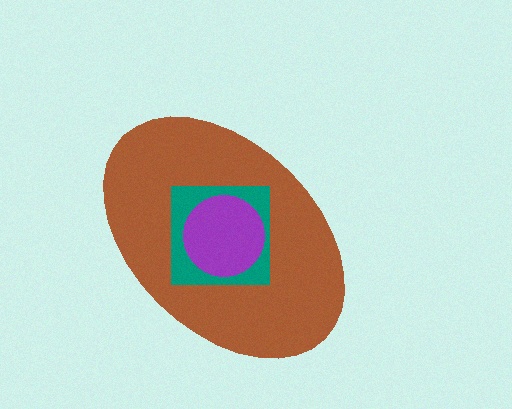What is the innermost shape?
The purple circle.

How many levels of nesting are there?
3.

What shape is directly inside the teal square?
The purple circle.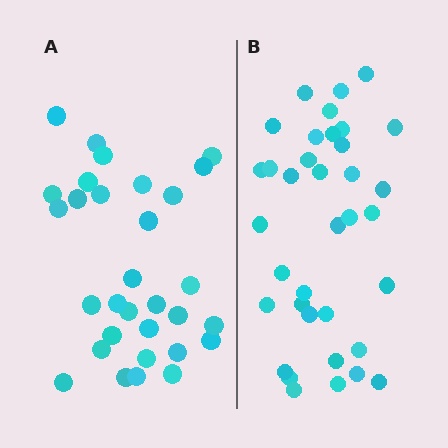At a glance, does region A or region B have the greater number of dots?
Region B (the right region) has more dots.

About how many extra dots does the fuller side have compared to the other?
Region B has about 5 more dots than region A.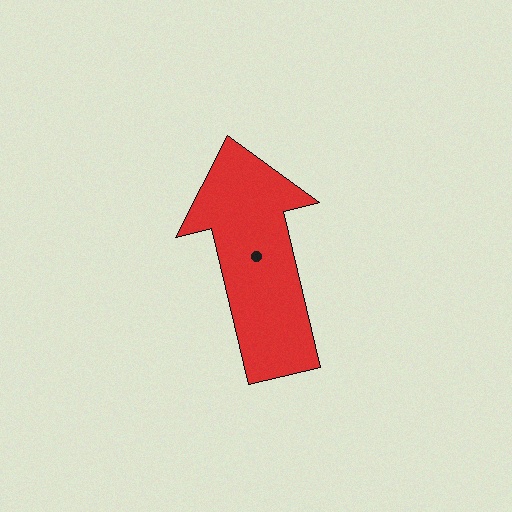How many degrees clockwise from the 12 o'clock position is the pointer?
Approximately 346 degrees.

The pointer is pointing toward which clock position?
Roughly 12 o'clock.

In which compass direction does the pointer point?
North.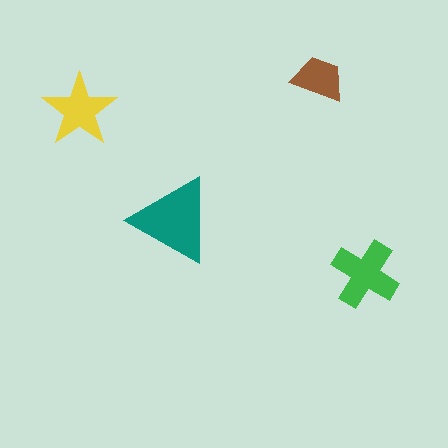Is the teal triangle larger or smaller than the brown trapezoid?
Larger.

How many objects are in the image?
There are 4 objects in the image.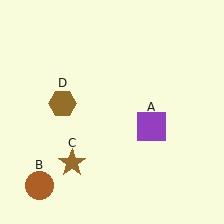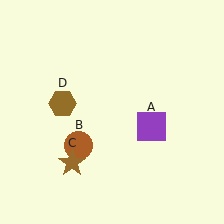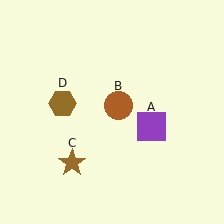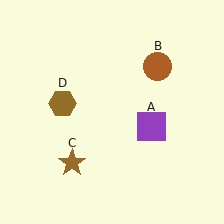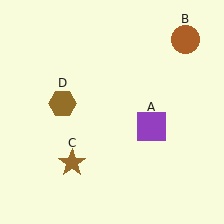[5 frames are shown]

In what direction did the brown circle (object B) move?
The brown circle (object B) moved up and to the right.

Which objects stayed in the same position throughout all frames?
Purple square (object A) and brown star (object C) and brown hexagon (object D) remained stationary.